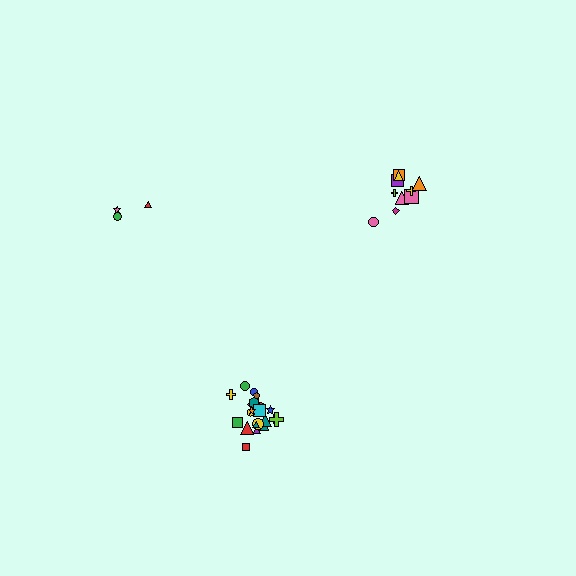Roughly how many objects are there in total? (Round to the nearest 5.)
Roughly 35 objects in total.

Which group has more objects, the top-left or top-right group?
The top-right group.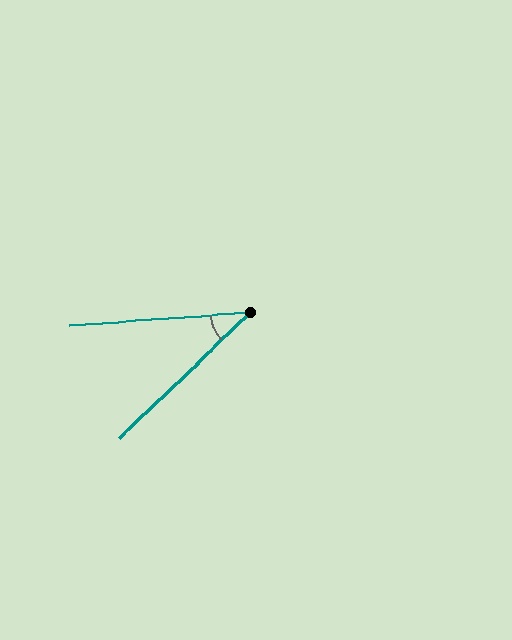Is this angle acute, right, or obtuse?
It is acute.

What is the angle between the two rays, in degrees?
Approximately 40 degrees.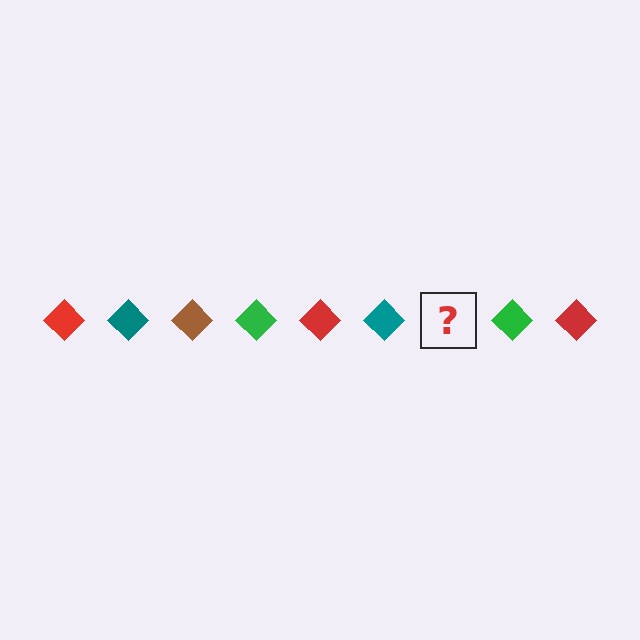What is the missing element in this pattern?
The missing element is a brown diamond.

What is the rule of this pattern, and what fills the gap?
The rule is that the pattern cycles through red, teal, brown, green diamonds. The gap should be filled with a brown diamond.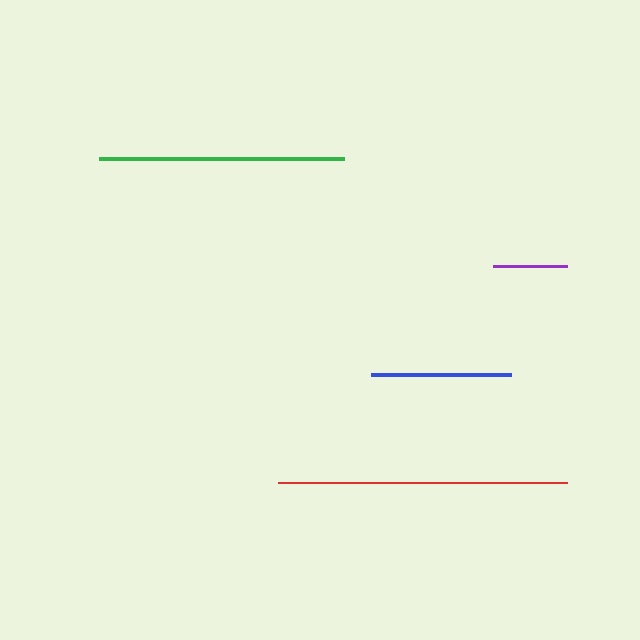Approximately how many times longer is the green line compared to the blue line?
The green line is approximately 1.8 times the length of the blue line.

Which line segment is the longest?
The red line is the longest at approximately 290 pixels.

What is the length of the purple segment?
The purple segment is approximately 74 pixels long.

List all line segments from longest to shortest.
From longest to shortest: red, green, blue, purple.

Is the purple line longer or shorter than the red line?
The red line is longer than the purple line.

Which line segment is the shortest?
The purple line is the shortest at approximately 74 pixels.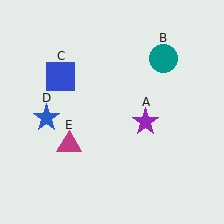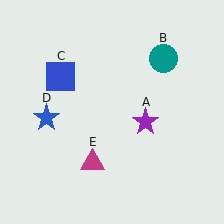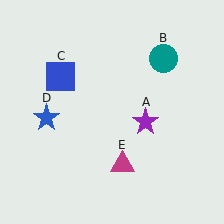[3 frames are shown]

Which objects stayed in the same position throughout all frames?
Purple star (object A) and teal circle (object B) and blue square (object C) and blue star (object D) remained stationary.